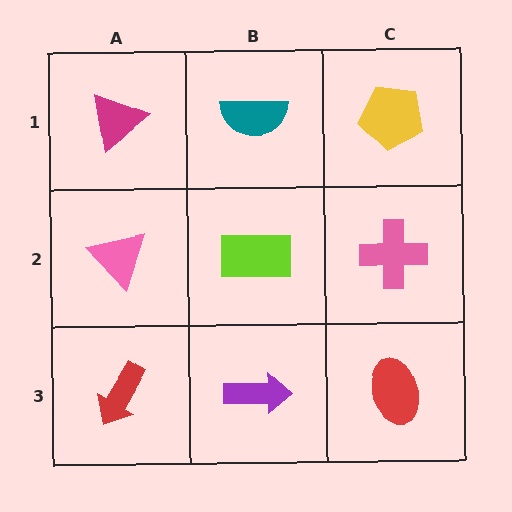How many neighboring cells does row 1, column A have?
2.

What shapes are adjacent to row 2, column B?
A teal semicircle (row 1, column B), a purple arrow (row 3, column B), a pink triangle (row 2, column A), a pink cross (row 2, column C).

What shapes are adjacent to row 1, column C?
A pink cross (row 2, column C), a teal semicircle (row 1, column B).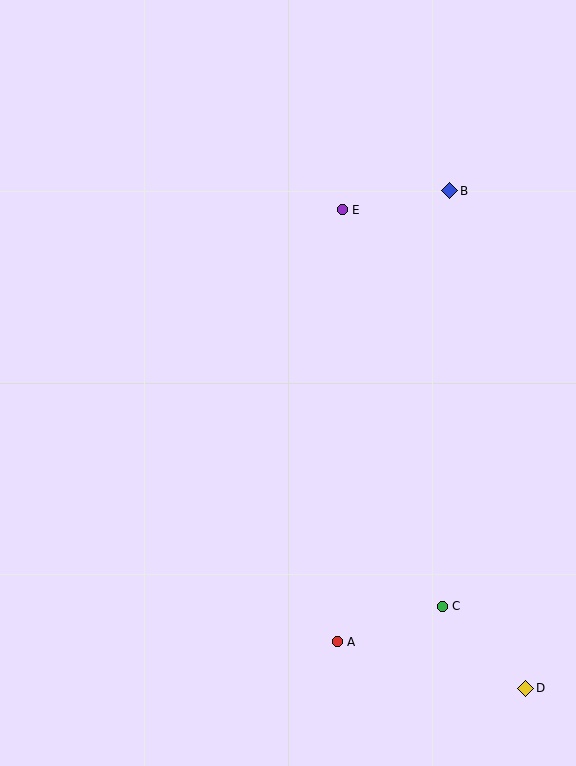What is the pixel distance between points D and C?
The distance between D and C is 117 pixels.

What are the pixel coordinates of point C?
Point C is at (442, 606).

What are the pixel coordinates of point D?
Point D is at (526, 688).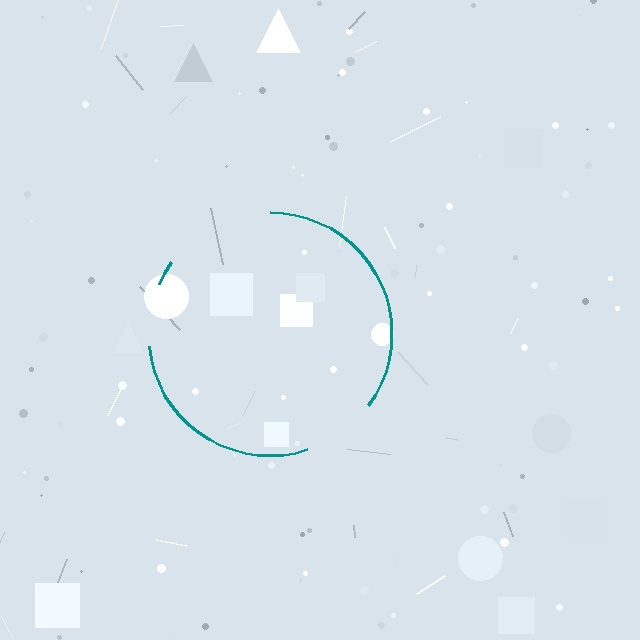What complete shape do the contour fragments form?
The contour fragments form a circle.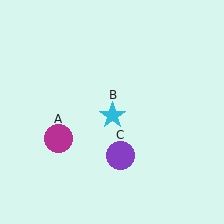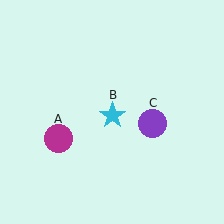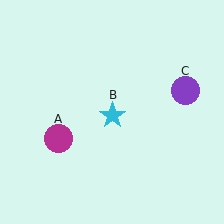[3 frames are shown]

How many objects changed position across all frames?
1 object changed position: purple circle (object C).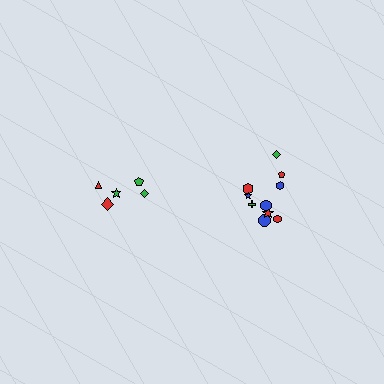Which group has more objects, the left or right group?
The right group.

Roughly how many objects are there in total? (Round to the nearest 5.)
Roughly 15 objects in total.